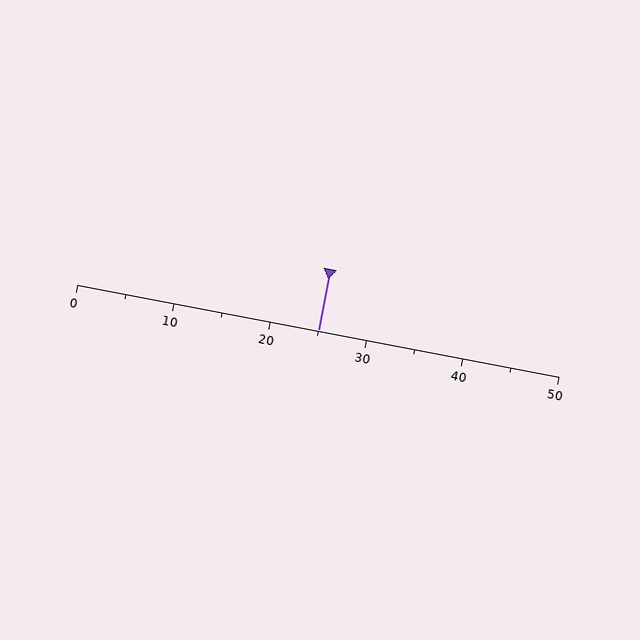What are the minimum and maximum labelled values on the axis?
The axis runs from 0 to 50.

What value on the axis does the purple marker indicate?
The marker indicates approximately 25.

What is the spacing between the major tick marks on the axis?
The major ticks are spaced 10 apart.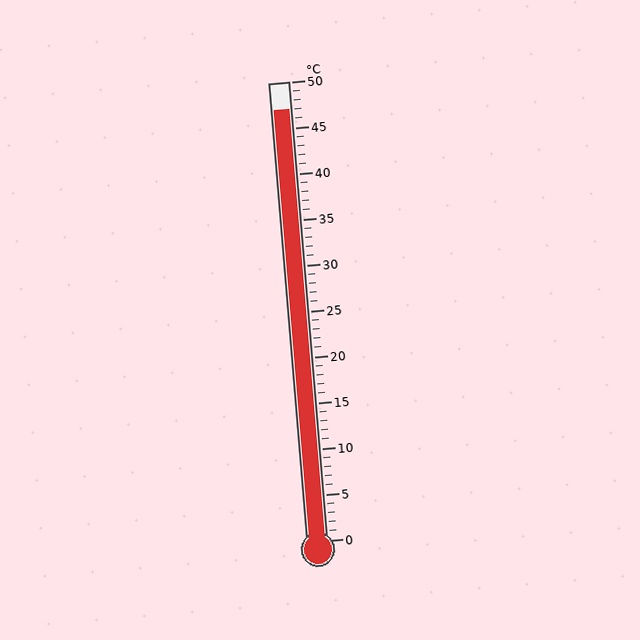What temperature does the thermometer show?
The thermometer shows approximately 47°C.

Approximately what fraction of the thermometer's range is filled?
The thermometer is filled to approximately 95% of its range.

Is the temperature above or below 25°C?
The temperature is above 25°C.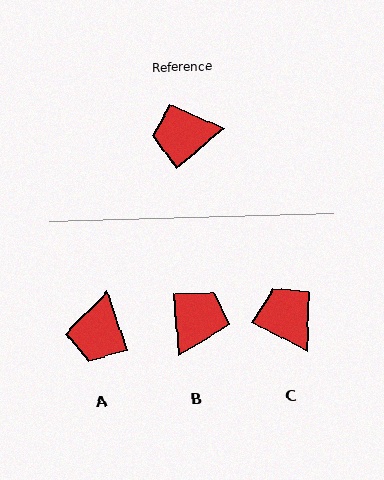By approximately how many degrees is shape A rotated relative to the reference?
Approximately 70 degrees counter-clockwise.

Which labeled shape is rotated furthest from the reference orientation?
B, about 125 degrees away.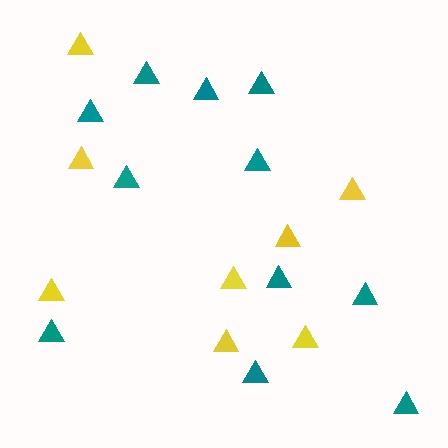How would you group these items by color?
There are 2 groups: one group of yellow triangles (8) and one group of teal triangles (11).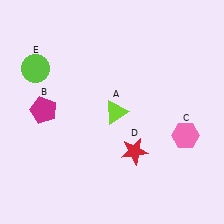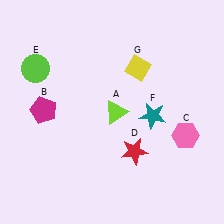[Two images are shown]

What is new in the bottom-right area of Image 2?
A teal star (F) was added in the bottom-right area of Image 2.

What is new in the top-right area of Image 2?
A yellow diamond (G) was added in the top-right area of Image 2.